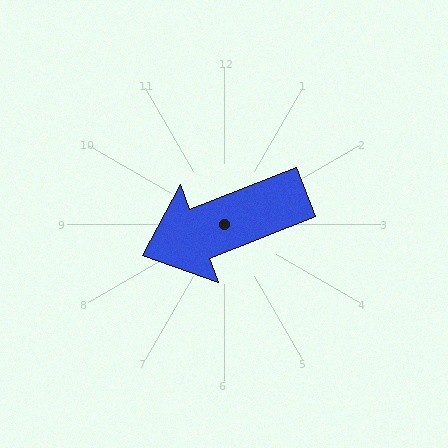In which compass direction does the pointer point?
West.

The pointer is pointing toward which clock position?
Roughly 8 o'clock.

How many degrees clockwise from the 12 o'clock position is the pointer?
Approximately 249 degrees.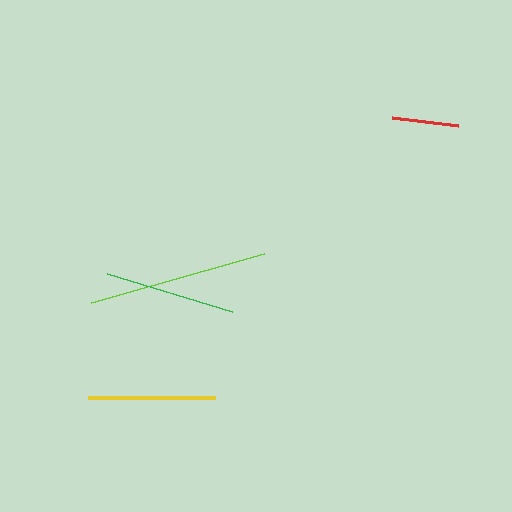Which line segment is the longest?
The lime line is the longest at approximately 180 pixels.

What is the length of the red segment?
The red segment is approximately 67 pixels long.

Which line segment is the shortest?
The red line is the shortest at approximately 67 pixels.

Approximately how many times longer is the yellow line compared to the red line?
The yellow line is approximately 1.9 times the length of the red line.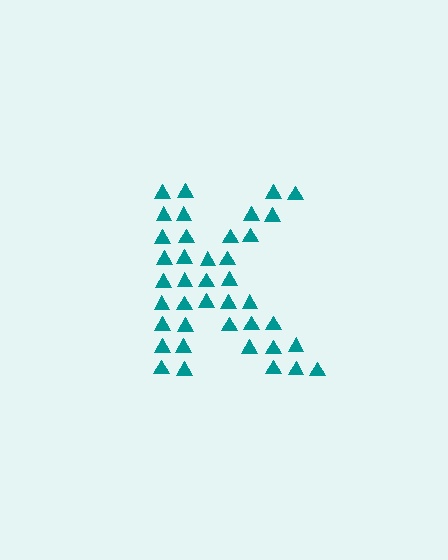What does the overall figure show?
The overall figure shows the letter K.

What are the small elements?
The small elements are triangles.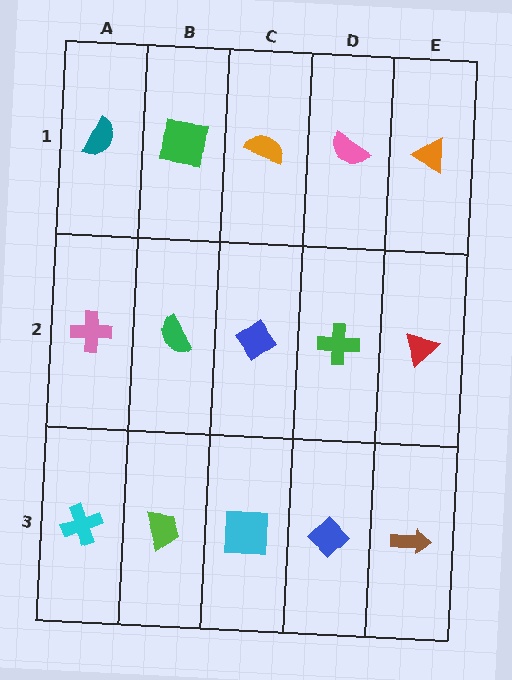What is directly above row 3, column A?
A pink cross.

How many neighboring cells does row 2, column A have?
3.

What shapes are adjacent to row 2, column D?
A pink semicircle (row 1, column D), a blue diamond (row 3, column D), a blue diamond (row 2, column C), a red triangle (row 2, column E).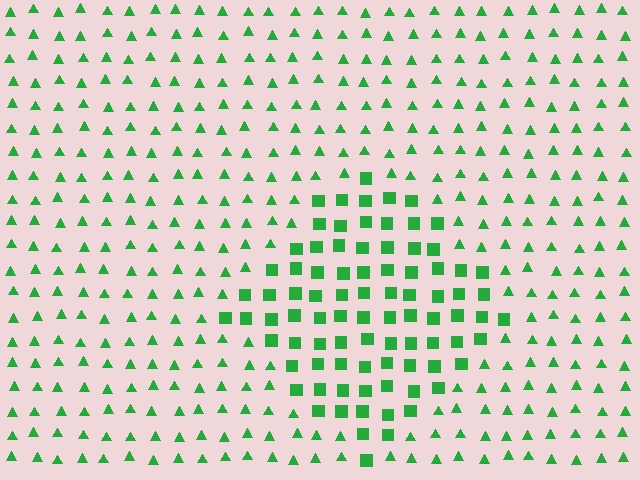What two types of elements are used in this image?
The image uses squares inside the diamond region and triangles outside it.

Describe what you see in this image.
The image is filled with small green elements arranged in a uniform grid. A diamond-shaped region contains squares, while the surrounding area contains triangles. The boundary is defined purely by the change in element shape.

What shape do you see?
I see a diamond.